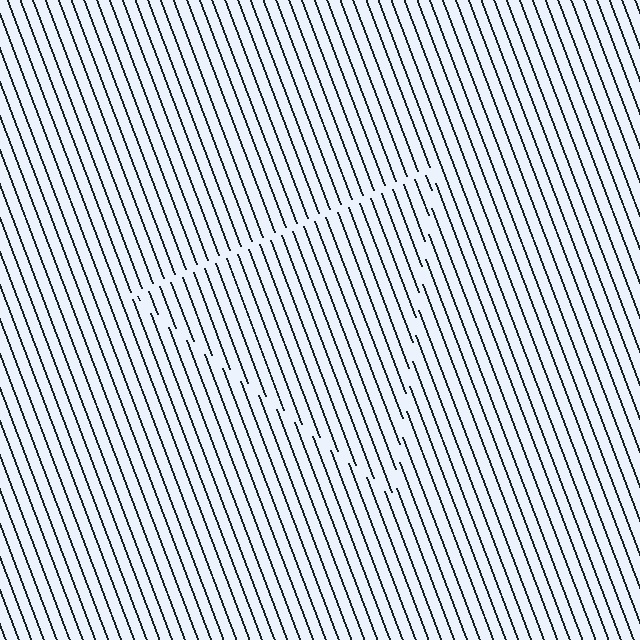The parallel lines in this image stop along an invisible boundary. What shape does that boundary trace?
An illusory triangle. The interior of the shape contains the same grating, shifted by half a period — the contour is defined by the phase discontinuity where line-ends from the inner and outer gratings abut.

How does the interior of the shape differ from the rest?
The interior of the shape contains the same grating, shifted by half a period — the contour is defined by the phase discontinuity where line-ends from the inner and outer gratings abut.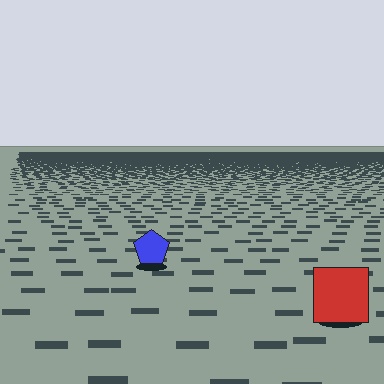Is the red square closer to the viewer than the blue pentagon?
Yes. The red square is closer — you can tell from the texture gradient: the ground texture is coarser near it.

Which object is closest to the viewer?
The red square is closest. The texture marks near it are larger and more spread out.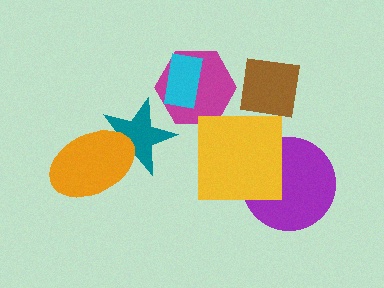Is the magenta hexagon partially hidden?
Yes, it is partially covered by another shape.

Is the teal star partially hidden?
Yes, it is partially covered by another shape.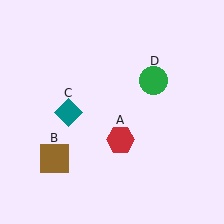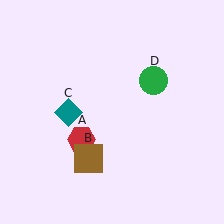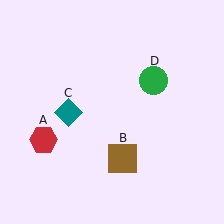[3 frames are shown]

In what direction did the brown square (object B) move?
The brown square (object B) moved right.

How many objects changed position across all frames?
2 objects changed position: red hexagon (object A), brown square (object B).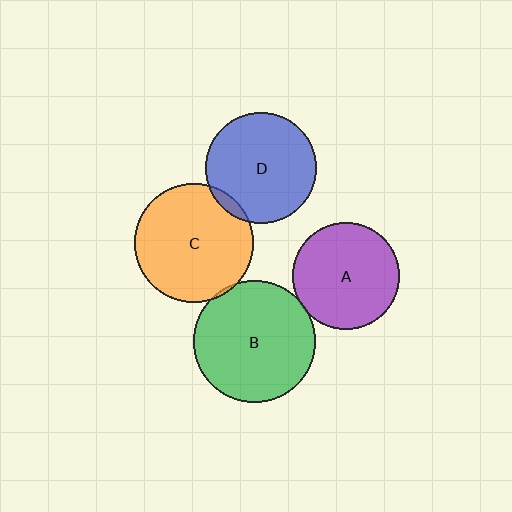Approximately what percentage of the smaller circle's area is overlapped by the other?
Approximately 5%.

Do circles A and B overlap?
Yes.